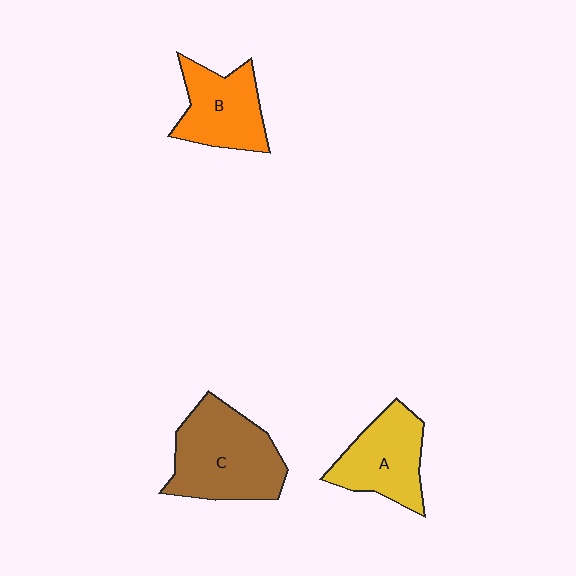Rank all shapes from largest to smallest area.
From largest to smallest: C (brown), A (yellow), B (orange).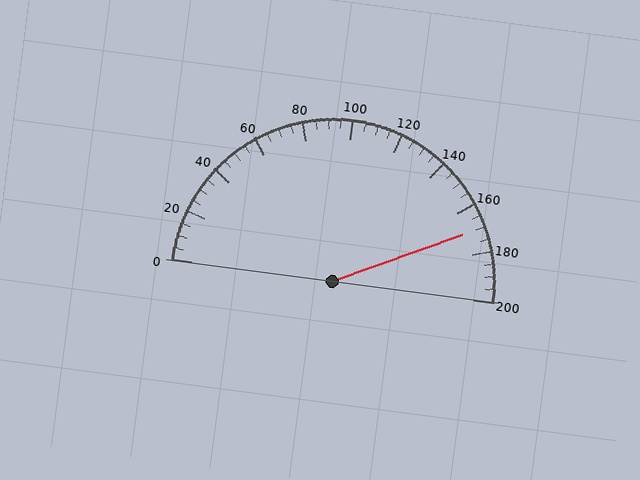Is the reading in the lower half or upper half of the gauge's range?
The reading is in the upper half of the range (0 to 200).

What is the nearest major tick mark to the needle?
The nearest major tick mark is 160.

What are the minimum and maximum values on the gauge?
The gauge ranges from 0 to 200.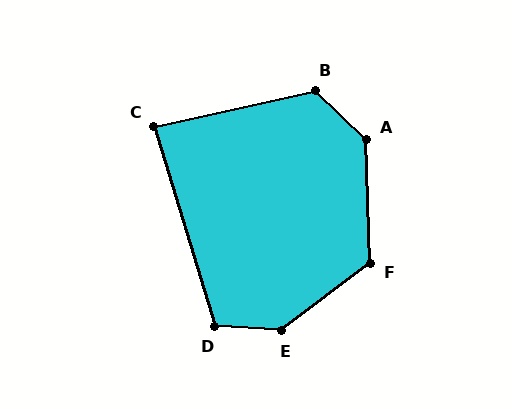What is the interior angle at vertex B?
Approximately 124 degrees (obtuse).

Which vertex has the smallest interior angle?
C, at approximately 86 degrees.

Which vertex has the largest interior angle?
E, at approximately 139 degrees.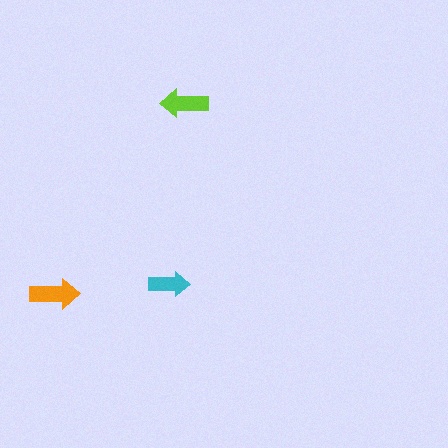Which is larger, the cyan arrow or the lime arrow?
The lime one.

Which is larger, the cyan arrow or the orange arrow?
The orange one.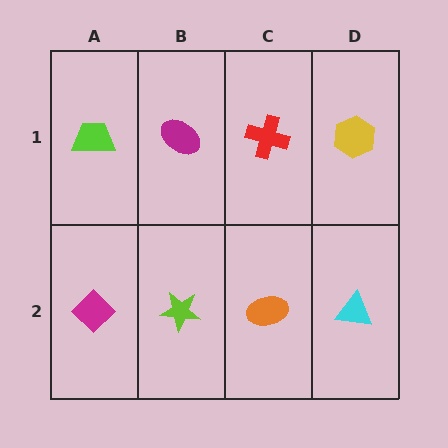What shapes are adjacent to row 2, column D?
A yellow hexagon (row 1, column D), an orange ellipse (row 2, column C).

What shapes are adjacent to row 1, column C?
An orange ellipse (row 2, column C), a magenta ellipse (row 1, column B), a yellow hexagon (row 1, column D).